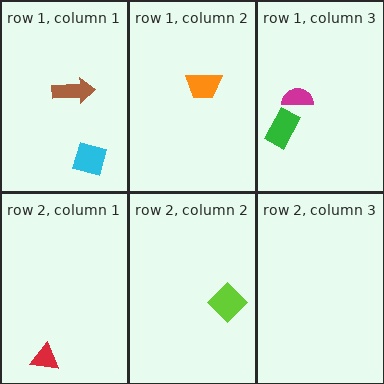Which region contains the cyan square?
The row 1, column 1 region.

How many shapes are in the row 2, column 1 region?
1.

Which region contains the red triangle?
The row 2, column 1 region.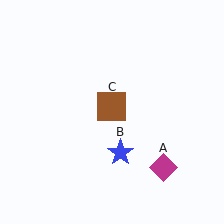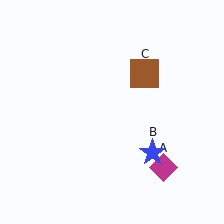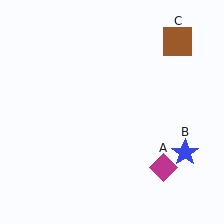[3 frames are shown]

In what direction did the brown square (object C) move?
The brown square (object C) moved up and to the right.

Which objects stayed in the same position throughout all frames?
Magenta diamond (object A) remained stationary.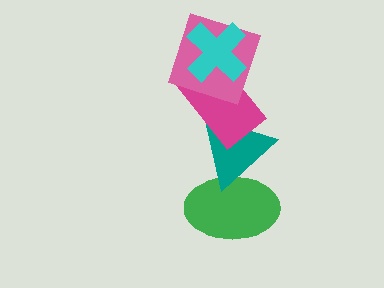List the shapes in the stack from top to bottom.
From top to bottom: the cyan cross, the pink square, the magenta rectangle, the teal triangle, the green ellipse.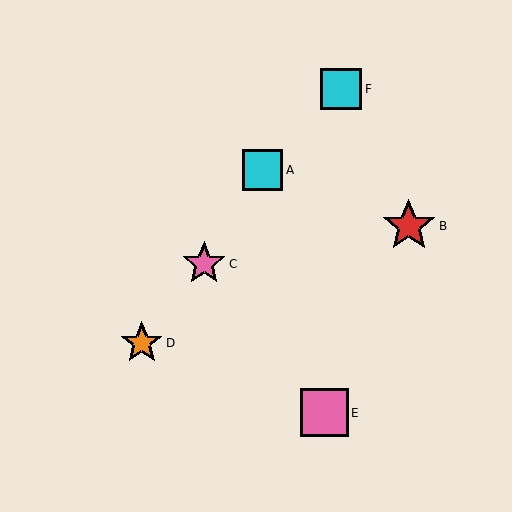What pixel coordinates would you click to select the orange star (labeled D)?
Click at (142, 343) to select the orange star D.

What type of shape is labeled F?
Shape F is a cyan square.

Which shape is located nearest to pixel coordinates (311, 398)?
The pink square (labeled E) at (324, 413) is nearest to that location.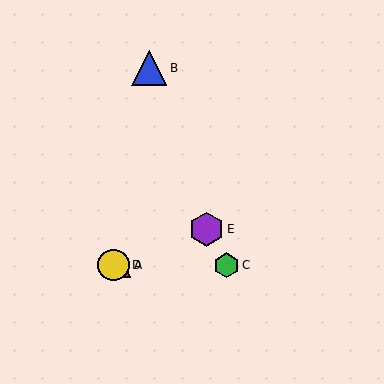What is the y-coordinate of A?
Object A is at y≈265.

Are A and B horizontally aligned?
No, A is at y≈265 and B is at y≈68.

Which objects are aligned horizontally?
Objects A, C, D are aligned horizontally.